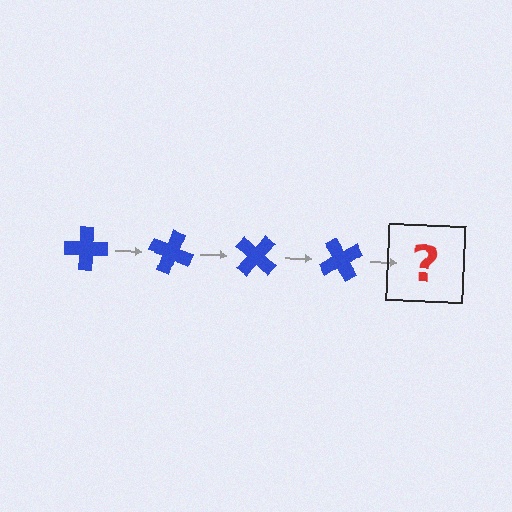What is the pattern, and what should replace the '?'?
The pattern is that the cross rotates 20 degrees each step. The '?' should be a blue cross rotated 80 degrees.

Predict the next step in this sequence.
The next step is a blue cross rotated 80 degrees.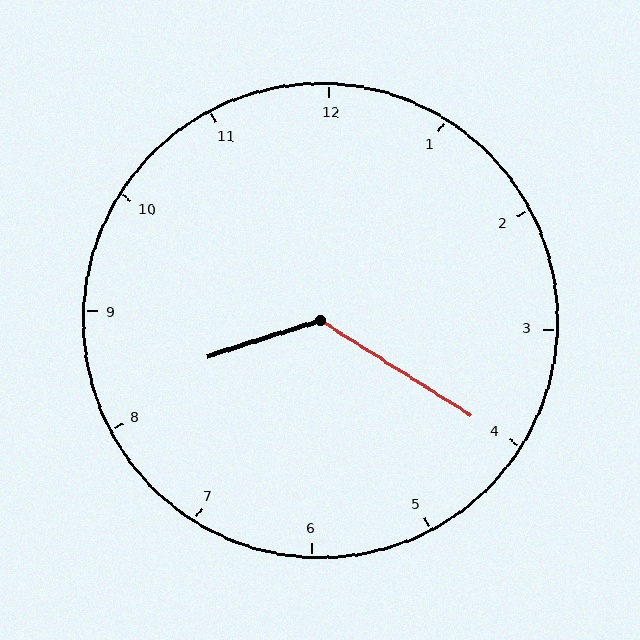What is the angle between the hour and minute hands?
Approximately 130 degrees.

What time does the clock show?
8:20.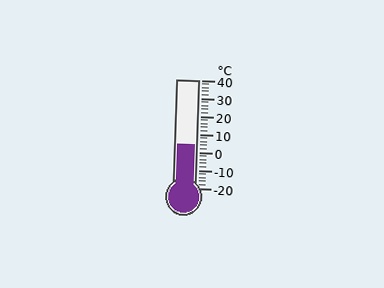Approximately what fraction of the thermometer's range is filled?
The thermometer is filled to approximately 40% of its range.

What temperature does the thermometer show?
The thermometer shows approximately 4°C.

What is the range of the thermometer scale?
The thermometer scale ranges from -20°C to 40°C.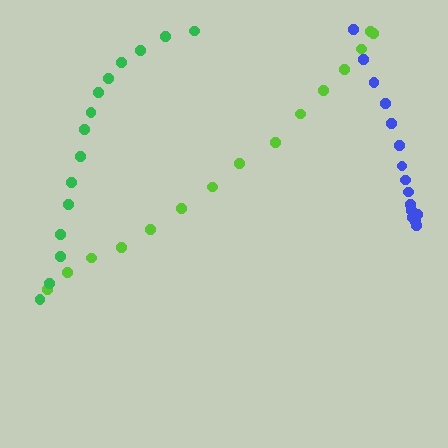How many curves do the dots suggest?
There are 3 distinct paths.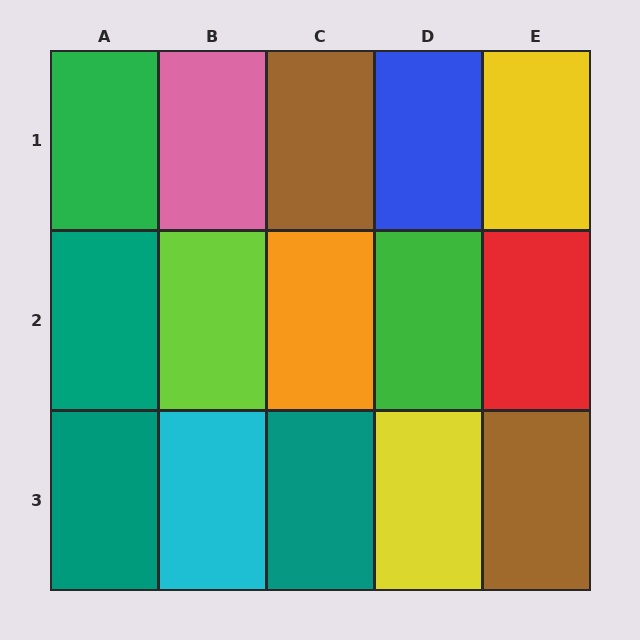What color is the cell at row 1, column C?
Brown.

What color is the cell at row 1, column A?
Green.